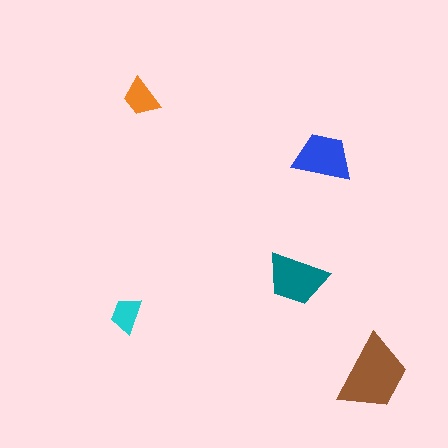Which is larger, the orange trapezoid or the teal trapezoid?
The teal one.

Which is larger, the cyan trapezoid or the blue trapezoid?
The blue one.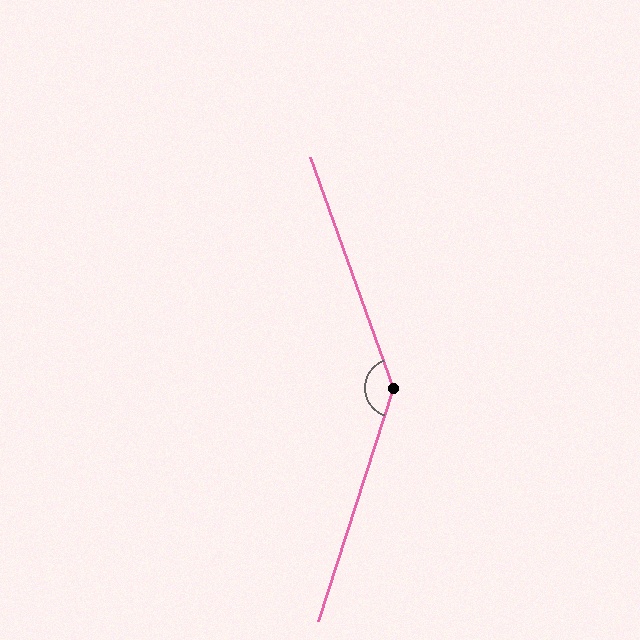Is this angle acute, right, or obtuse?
It is obtuse.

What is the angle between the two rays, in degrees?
Approximately 142 degrees.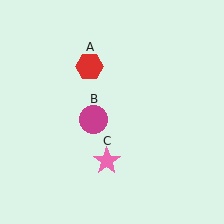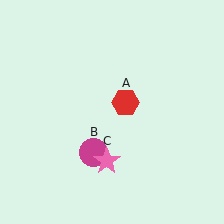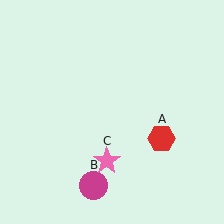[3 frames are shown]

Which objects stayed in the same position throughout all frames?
Pink star (object C) remained stationary.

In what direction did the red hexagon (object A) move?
The red hexagon (object A) moved down and to the right.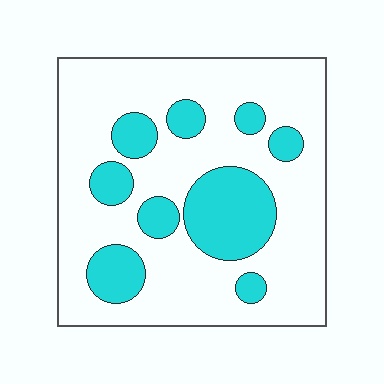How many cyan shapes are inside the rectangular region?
9.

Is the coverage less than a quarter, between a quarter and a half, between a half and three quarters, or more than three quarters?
Between a quarter and a half.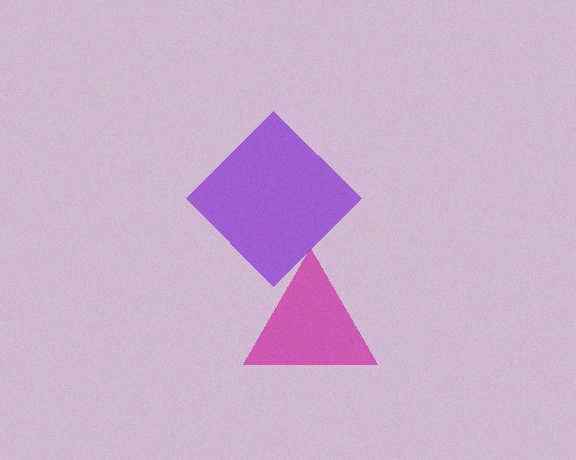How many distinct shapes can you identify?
There are 2 distinct shapes: a purple diamond, a magenta triangle.